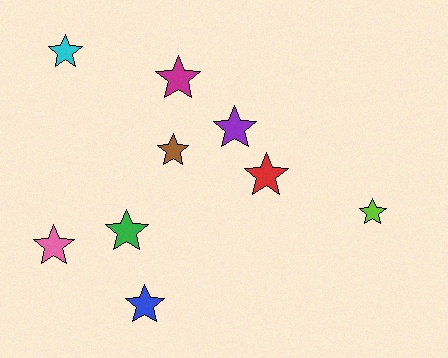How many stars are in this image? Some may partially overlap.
There are 9 stars.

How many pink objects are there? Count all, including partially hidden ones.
There is 1 pink object.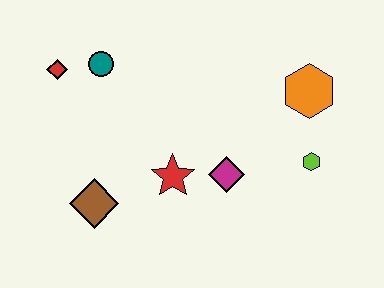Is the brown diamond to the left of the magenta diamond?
Yes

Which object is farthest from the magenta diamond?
The red diamond is farthest from the magenta diamond.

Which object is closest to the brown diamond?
The red star is closest to the brown diamond.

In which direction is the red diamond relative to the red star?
The red diamond is to the left of the red star.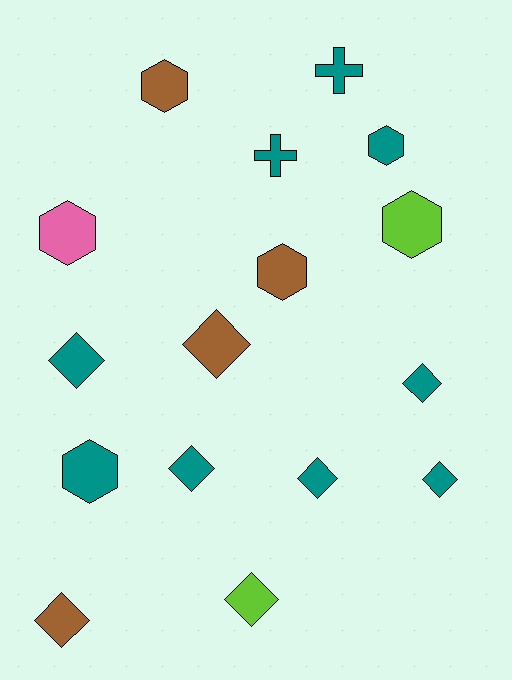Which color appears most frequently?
Teal, with 9 objects.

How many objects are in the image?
There are 16 objects.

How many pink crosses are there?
There are no pink crosses.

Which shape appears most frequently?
Diamond, with 8 objects.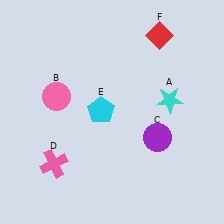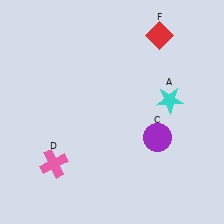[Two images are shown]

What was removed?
The pink circle (B), the cyan pentagon (E) were removed in Image 2.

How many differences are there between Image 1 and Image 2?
There are 2 differences between the two images.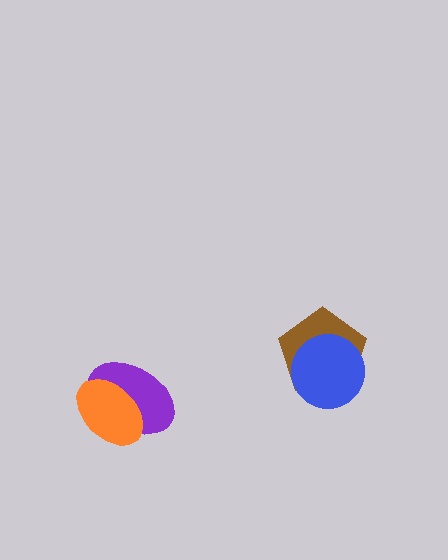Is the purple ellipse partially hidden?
Yes, it is partially covered by another shape.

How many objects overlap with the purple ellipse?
1 object overlaps with the purple ellipse.